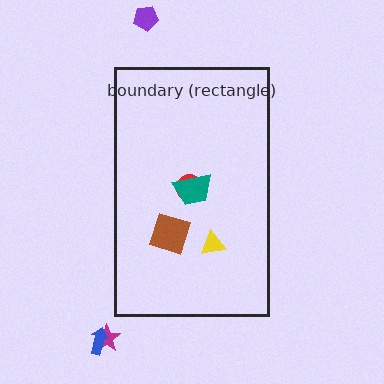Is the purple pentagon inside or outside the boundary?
Outside.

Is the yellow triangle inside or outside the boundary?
Inside.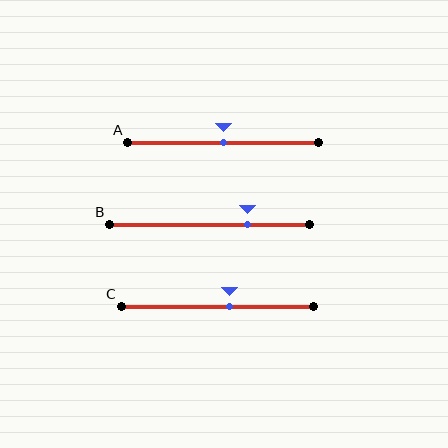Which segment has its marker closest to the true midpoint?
Segment A has its marker closest to the true midpoint.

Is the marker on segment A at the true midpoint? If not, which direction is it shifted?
Yes, the marker on segment A is at the true midpoint.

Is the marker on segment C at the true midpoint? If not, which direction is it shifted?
No, the marker on segment C is shifted to the right by about 7% of the segment length.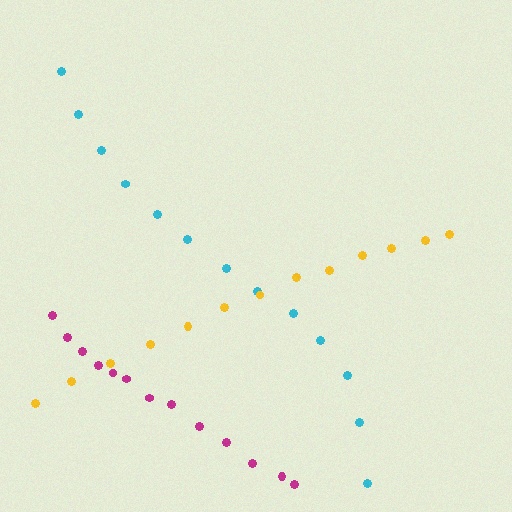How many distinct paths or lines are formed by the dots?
There are 3 distinct paths.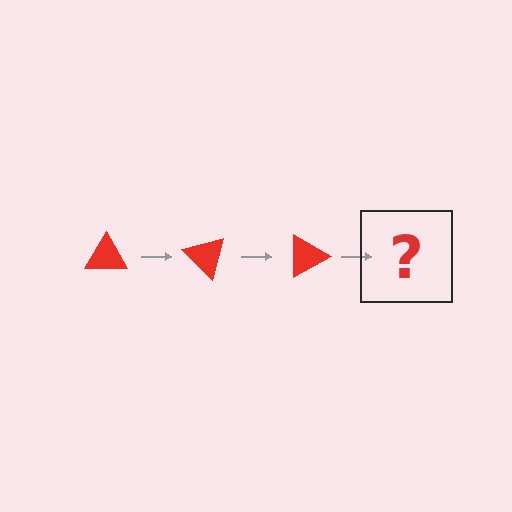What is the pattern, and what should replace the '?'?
The pattern is that the triangle rotates 45 degrees each step. The '?' should be a red triangle rotated 135 degrees.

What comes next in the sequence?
The next element should be a red triangle rotated 135 degrees.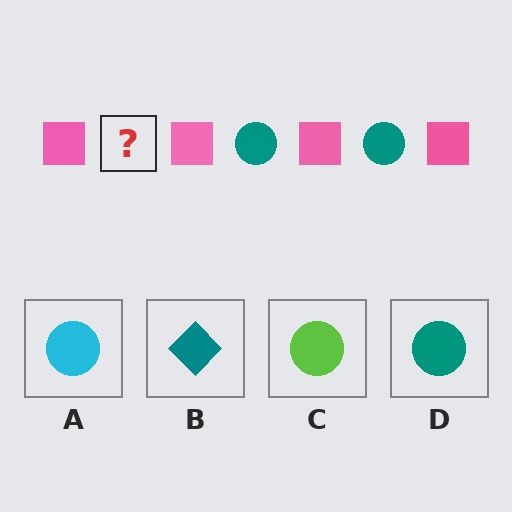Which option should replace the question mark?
Option D.